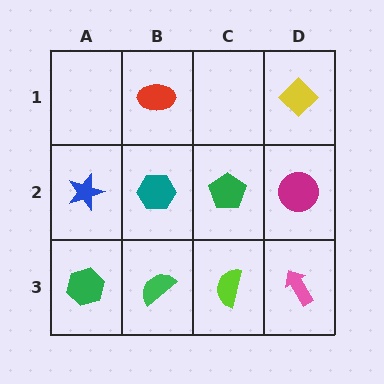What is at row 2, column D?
A magenta circle.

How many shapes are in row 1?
2 shapes.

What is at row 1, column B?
A red ellipse.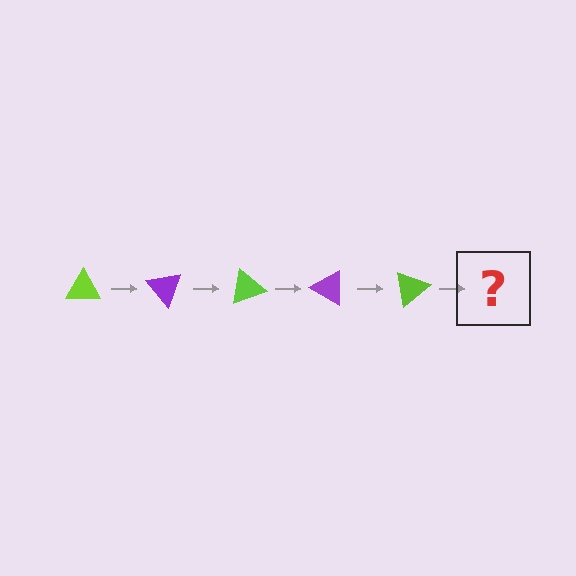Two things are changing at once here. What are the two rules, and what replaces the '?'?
The two rules are that it rotates 50 degrees each step and the color cycles through lime and purple. The '?' should be a purple triangle, rotated 250 degrees from the start.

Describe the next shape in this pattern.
It should be a purple triangle, rotated 250 degrees from the start.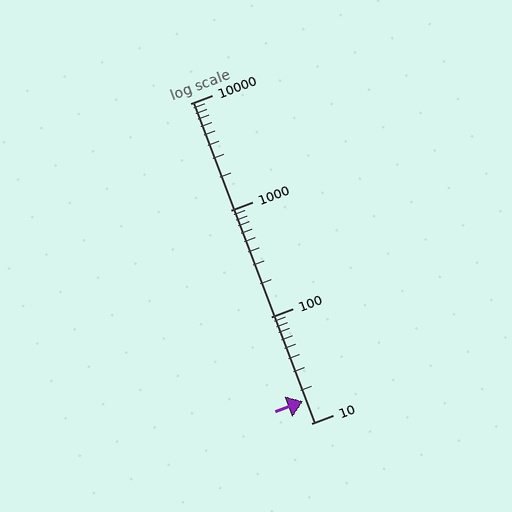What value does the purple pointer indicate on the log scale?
The pointer indicates approximately 16.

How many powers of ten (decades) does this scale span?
The scale spans 3 decades, from 10 to 10000.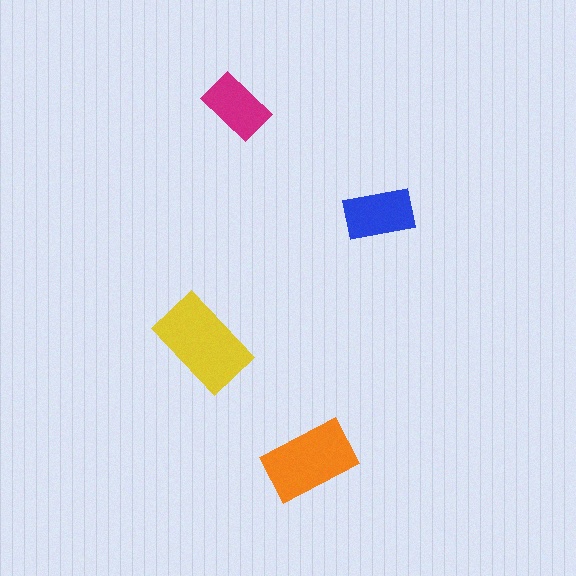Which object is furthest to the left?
The yellow rectangle is leftmost.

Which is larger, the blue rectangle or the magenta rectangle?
The blue one.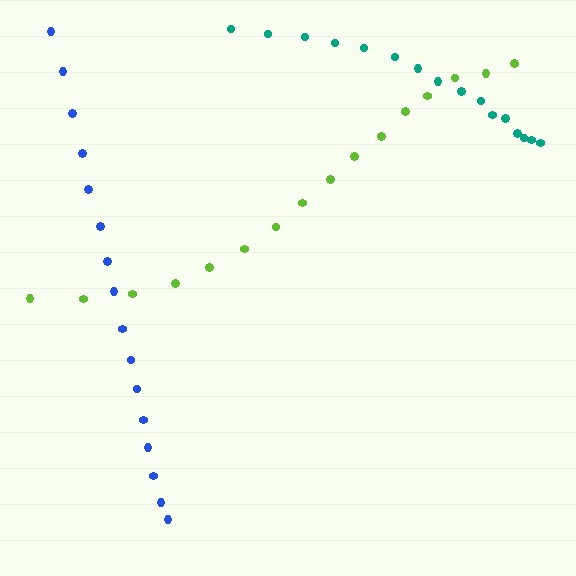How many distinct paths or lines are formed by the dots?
There are 3 distinct paths.